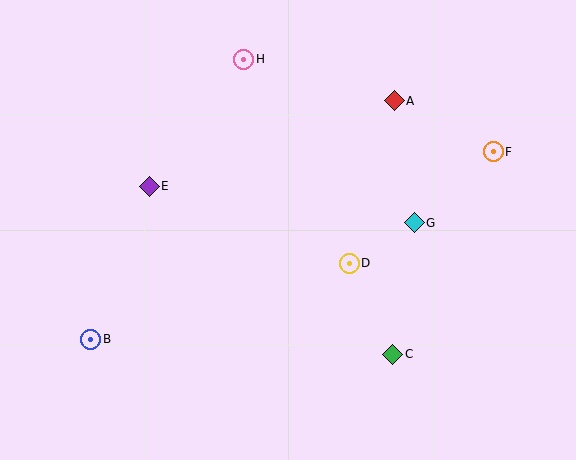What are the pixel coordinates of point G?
Point G is at (414, 223).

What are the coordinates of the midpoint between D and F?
The midpoint between D and F is at (421, 207).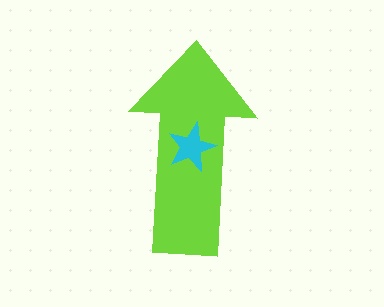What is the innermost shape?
The cyan star.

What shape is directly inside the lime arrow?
The cyan star.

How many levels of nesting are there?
2.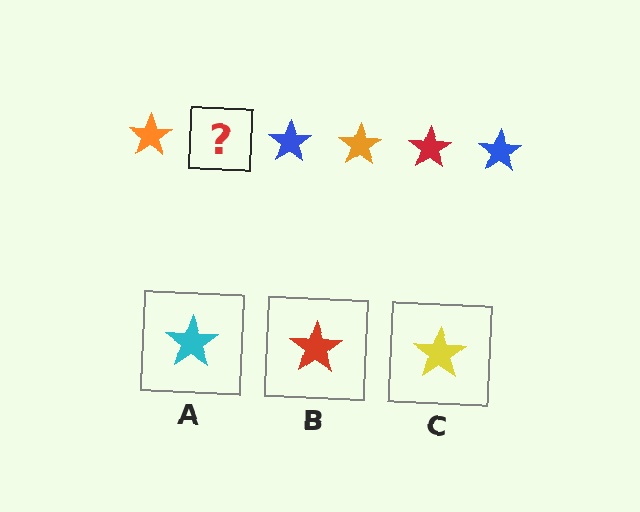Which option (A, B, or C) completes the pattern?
B.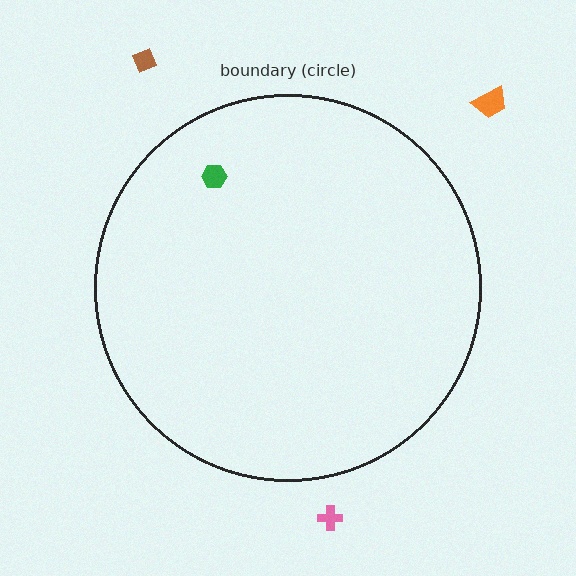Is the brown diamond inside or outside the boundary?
Outside.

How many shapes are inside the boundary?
1 inside, 3 outside.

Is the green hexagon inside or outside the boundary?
Inside.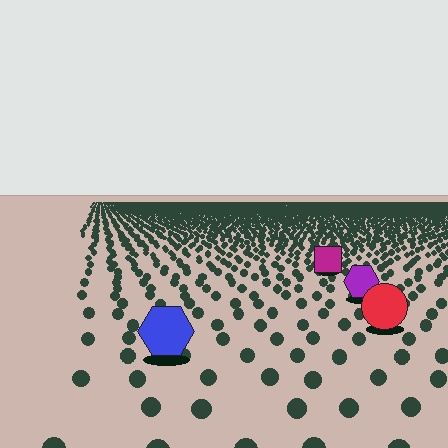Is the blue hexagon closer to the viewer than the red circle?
Yes. The blue hexagon is closer — you can tell from the texture gradient: the ground texture is coarser near it.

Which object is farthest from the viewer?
The magenta square is farthest from the viewer. It appears smaller and the ground texture around it is denser.